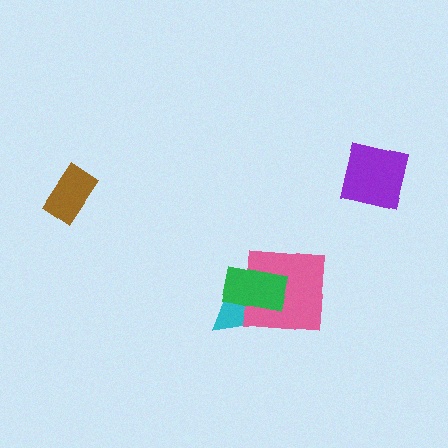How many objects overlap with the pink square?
2 objects overlap with the pink square.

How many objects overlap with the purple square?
0 objects overlap with the purple square.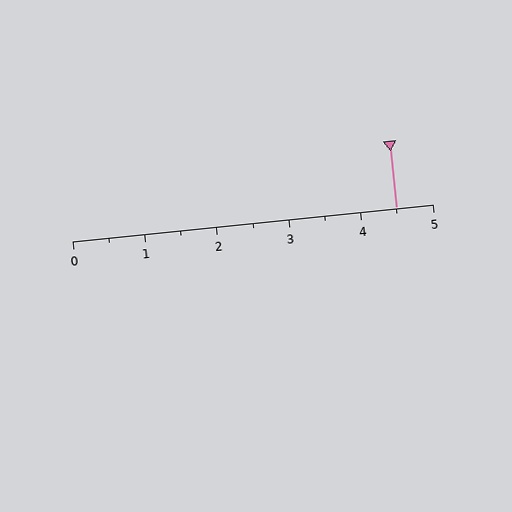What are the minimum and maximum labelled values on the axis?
The axis runs from 0 to 5.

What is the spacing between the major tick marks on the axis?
The major ticks are spaced 1 apart.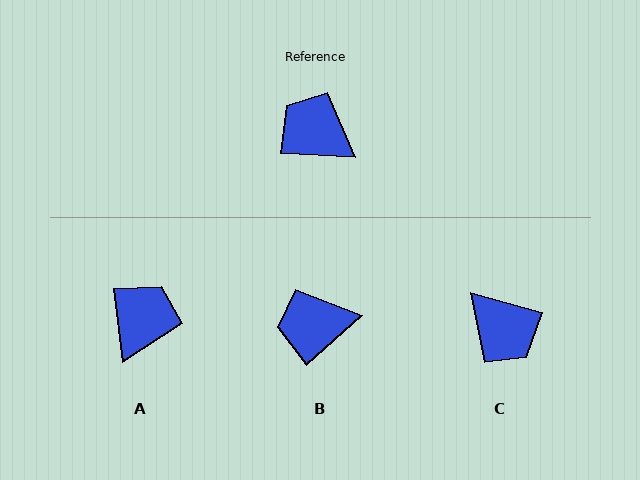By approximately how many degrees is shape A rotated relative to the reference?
Approximately 80 degrees clockwise.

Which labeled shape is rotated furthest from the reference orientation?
C, about 168 degrees away.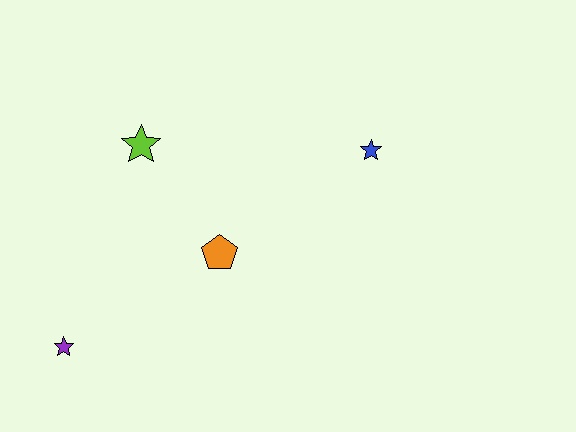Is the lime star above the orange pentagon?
Yes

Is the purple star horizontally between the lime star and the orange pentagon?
No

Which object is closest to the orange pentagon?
The lime star is closest to the orange pentagon.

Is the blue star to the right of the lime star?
Yes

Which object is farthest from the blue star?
The purple star is farthest from the blue star.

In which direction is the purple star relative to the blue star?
The purple star is to the left of the blue star.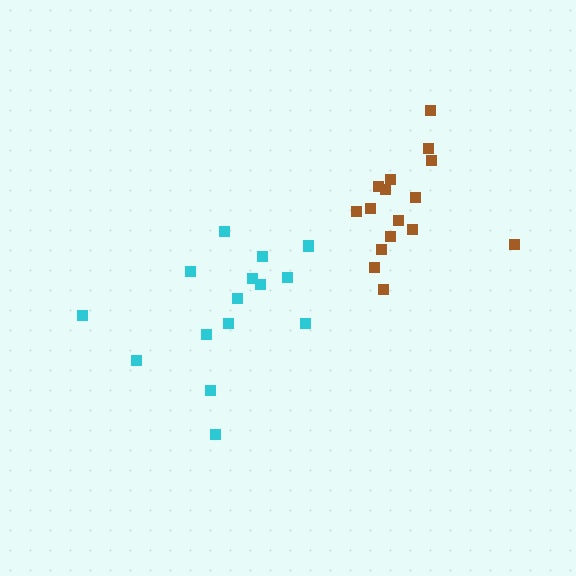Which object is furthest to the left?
The cyan cluster is leftmost.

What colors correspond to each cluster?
The clusters are colored: cyan, brown.